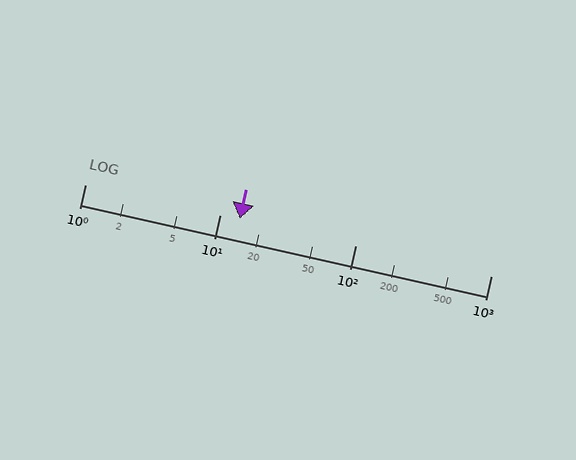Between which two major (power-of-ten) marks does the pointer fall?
The pointer is between 10 and 100.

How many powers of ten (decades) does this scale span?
The scale spans 3 decades, from 1 to 1000.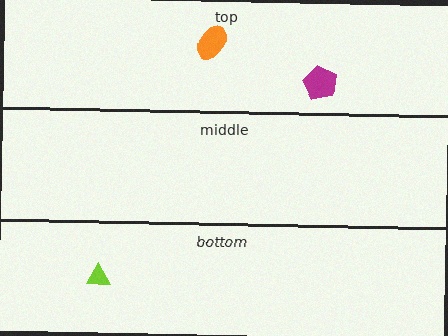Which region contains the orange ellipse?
The top region.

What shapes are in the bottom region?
The lime triangle.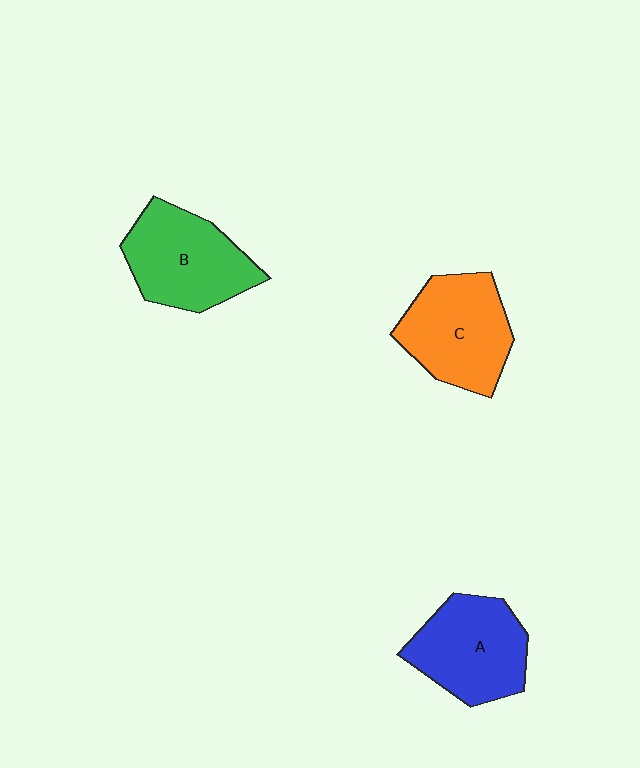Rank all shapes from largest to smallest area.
From largest to smallest: C (orange), B (green), A (blue).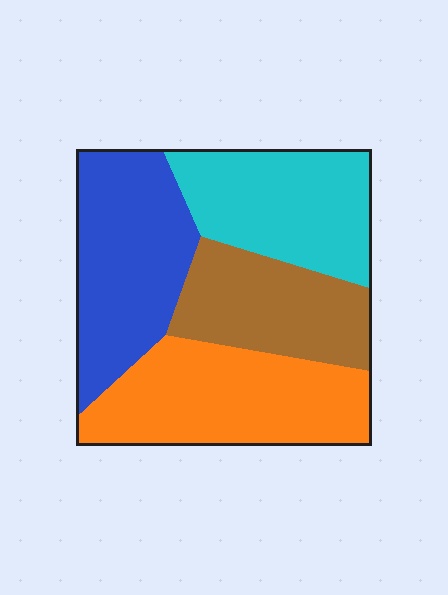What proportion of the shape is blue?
Blue covers about 25% of the shape.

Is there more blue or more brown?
Blue.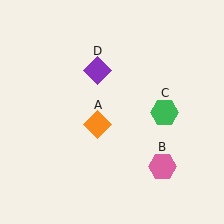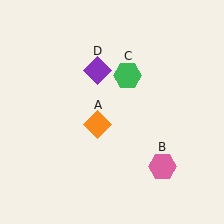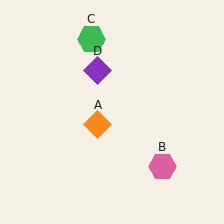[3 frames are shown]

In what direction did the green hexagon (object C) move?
The green hexagon (object C) moved up and to the left.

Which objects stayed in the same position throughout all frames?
Orange diamond (object A) and pink hexagon (object B) and purple diamond (object D) remained stationary.